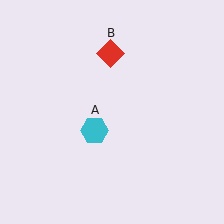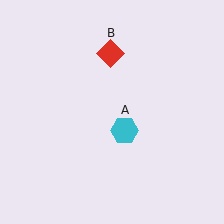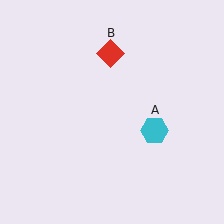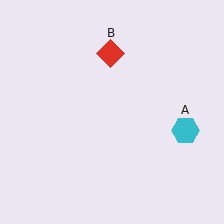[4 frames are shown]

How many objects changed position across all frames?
1 object changed position: cyan hexagon (object A).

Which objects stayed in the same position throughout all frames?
Red diamond (object B) remained stationary.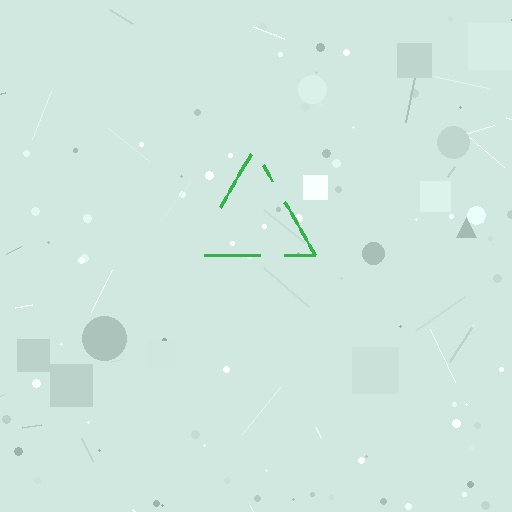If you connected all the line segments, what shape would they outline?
They would outline a triangle.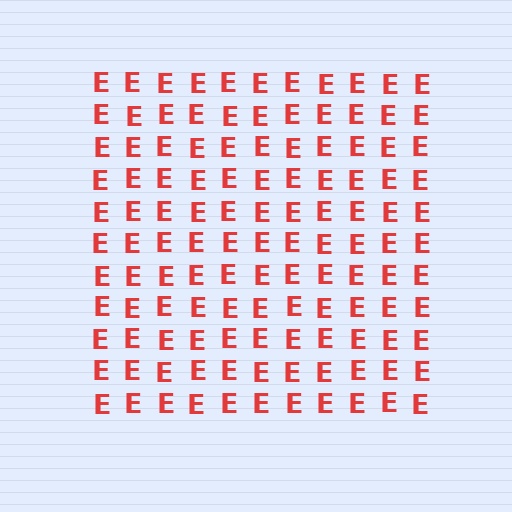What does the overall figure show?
The overall figure shows a square.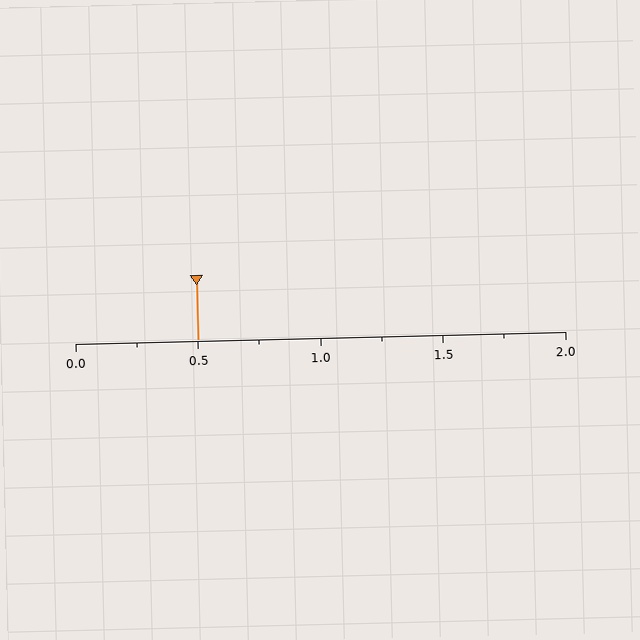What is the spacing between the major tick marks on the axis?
The major ticks are spaced 0.5 apart.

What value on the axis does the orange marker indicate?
The marker indicates approximately 0.5.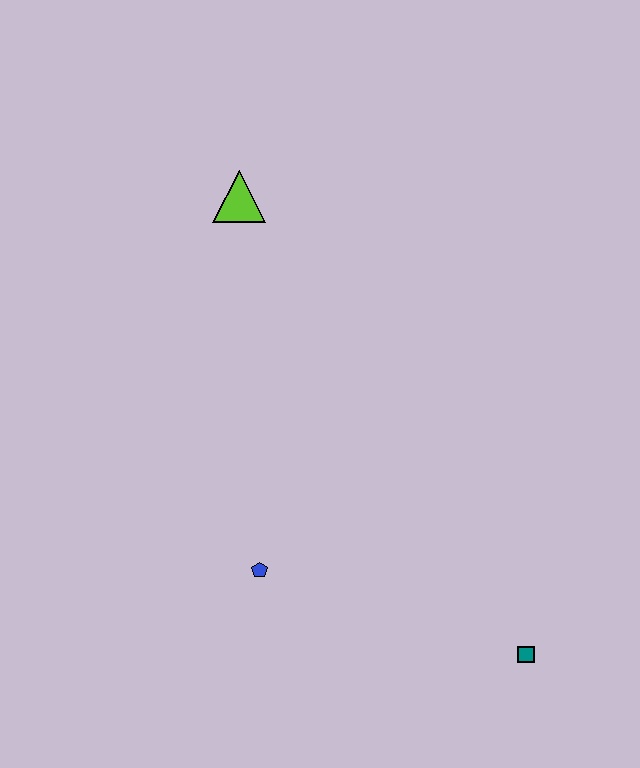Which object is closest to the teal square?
The blue pentagon is closest to the teal square.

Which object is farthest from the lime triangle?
The teal square is farthest from the lime triangle.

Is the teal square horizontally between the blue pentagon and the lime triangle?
No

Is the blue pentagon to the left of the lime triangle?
No